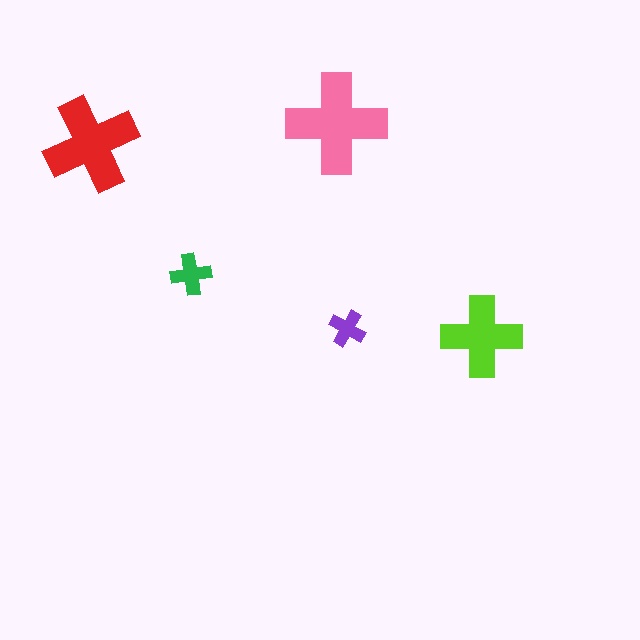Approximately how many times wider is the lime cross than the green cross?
About 2 times wider.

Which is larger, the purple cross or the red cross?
The red one.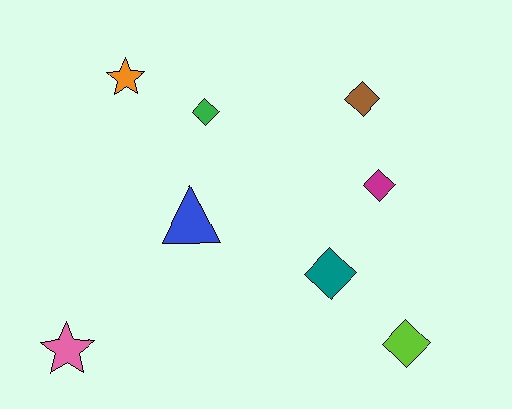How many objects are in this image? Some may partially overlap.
There are 8 objects.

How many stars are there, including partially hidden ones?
There are 2 stars.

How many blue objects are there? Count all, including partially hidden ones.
There is 1 blue object.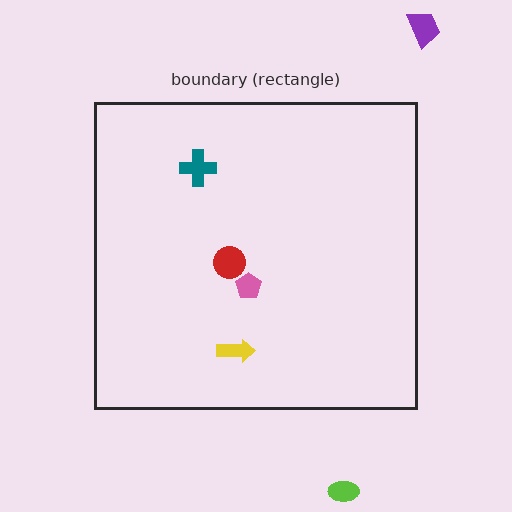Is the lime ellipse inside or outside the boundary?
Outside.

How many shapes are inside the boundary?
4 inside, 2 outside.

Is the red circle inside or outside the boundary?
Inside.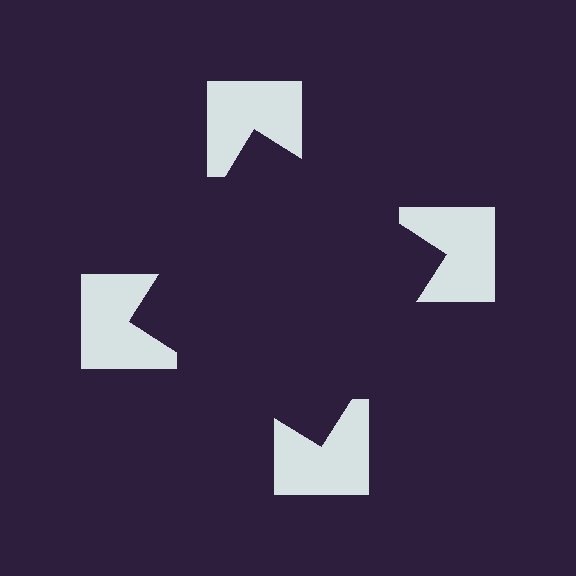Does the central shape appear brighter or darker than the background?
It typically appears slightly darker than the background, even though no actual brightness change is drawn.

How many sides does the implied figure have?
4 sides.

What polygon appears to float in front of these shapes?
An illusory square — its edges are inferred from the aligned wedge cuts in the notched squares, not physically drawn.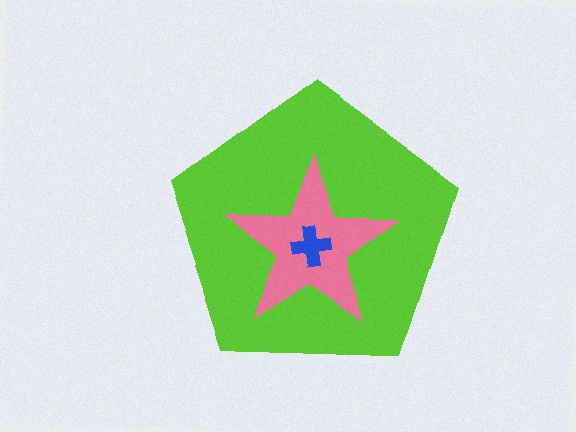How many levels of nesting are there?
3.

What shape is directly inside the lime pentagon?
The pink star.